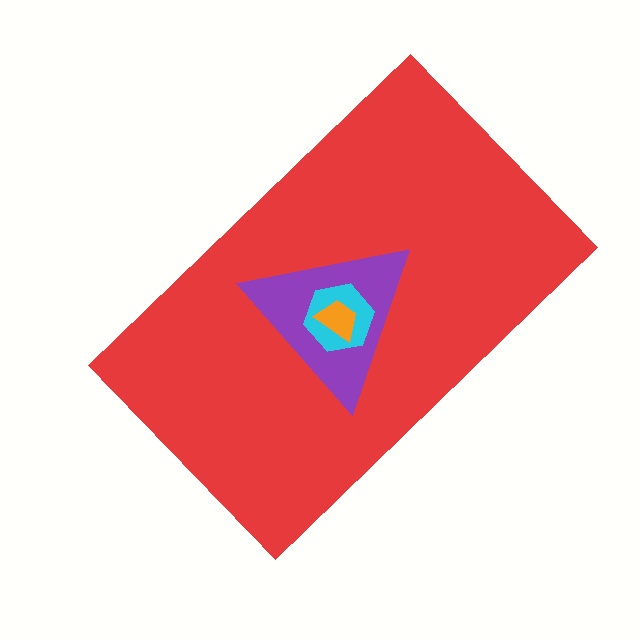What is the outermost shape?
The red rectangle.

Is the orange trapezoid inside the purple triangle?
Yes.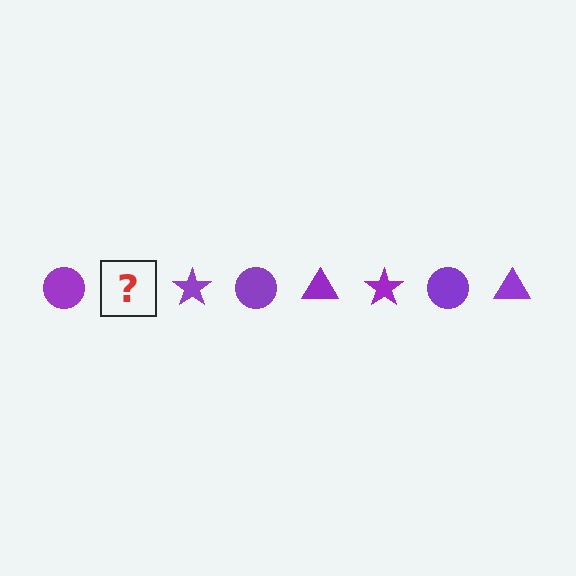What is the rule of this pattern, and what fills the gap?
The rule is that the pattern cycles through circle, triangle, star shapes in purple. The gap should be filled with a purple triangle.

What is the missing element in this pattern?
The missing element is a purple triangle.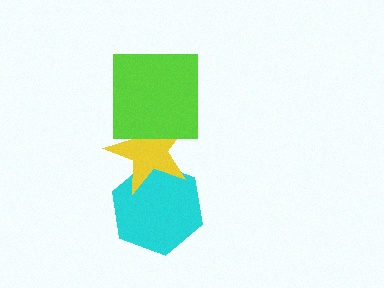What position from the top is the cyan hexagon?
The cyan hexagon is 3rd from the top.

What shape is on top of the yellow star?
The lime square is on top of the yellow star.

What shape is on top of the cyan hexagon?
The yellow star is on top of the cyan hexagon.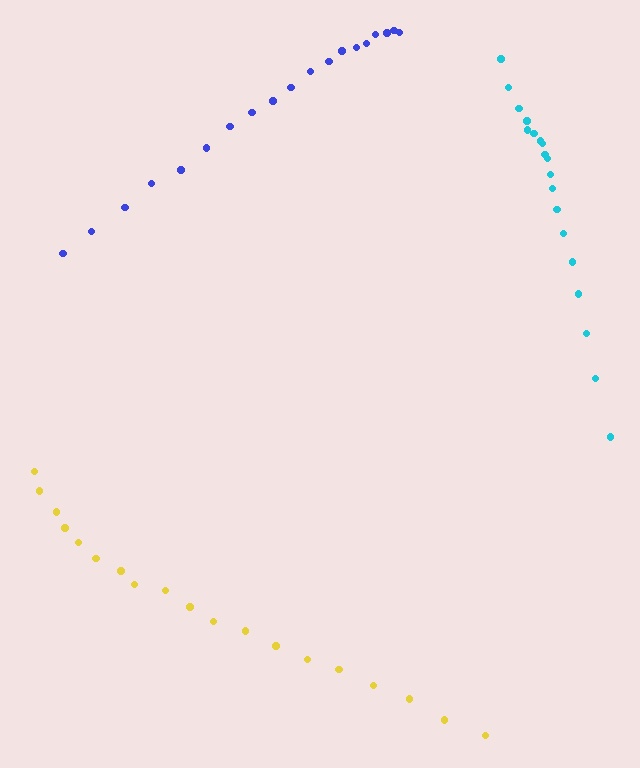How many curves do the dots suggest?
There are 3 distinct paths.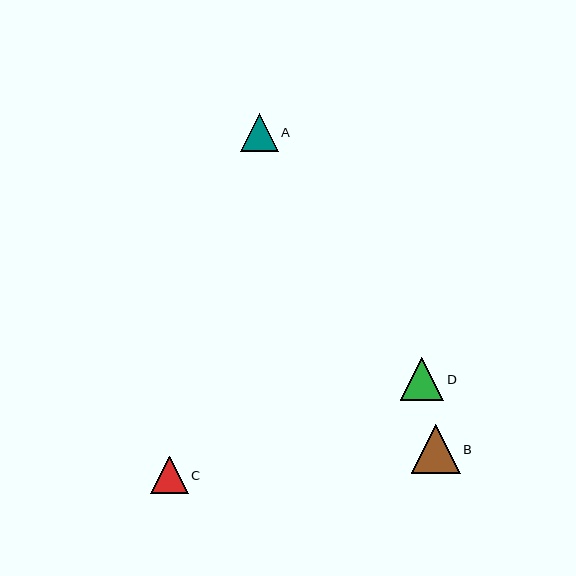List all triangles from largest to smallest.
From largest to smallest: B, D, A, C.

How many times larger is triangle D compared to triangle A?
Triangle D is approximately 1.2 times the size of triangle A.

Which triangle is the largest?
Triangle B is the largest with a size of approximately 49 pixels.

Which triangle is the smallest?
Triangle C is the smallest with a size of approximately 38 pixels.